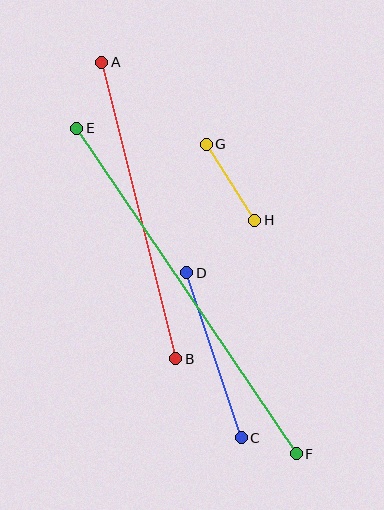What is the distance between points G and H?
The distance is approximately 90 pixels.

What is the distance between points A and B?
The distance is approximately 306 pixels.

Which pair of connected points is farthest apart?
Points E and F are farthest apart.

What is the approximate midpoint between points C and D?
The midpoint is at approximately (214, 355) pixels.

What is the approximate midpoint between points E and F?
The midpoint is at approximately (187, 291) pixels.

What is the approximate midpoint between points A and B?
The midpoint is at approximately (139, 210) pixels.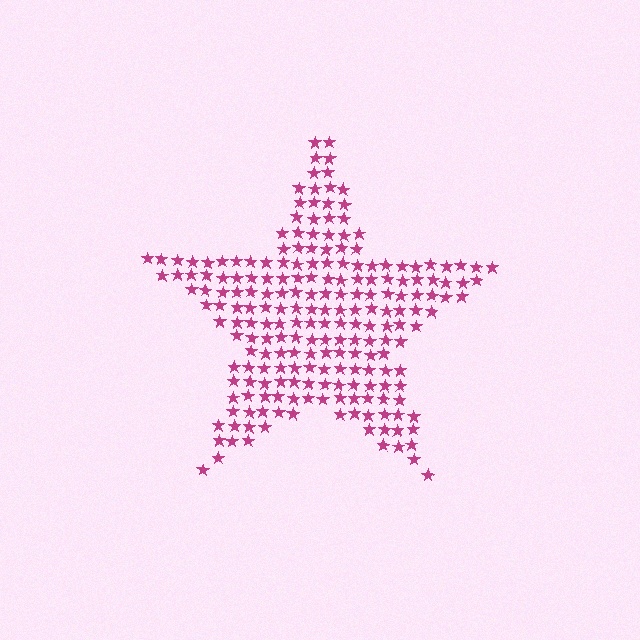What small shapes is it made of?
It is made of small stars.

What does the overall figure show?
The overall figure shows a star.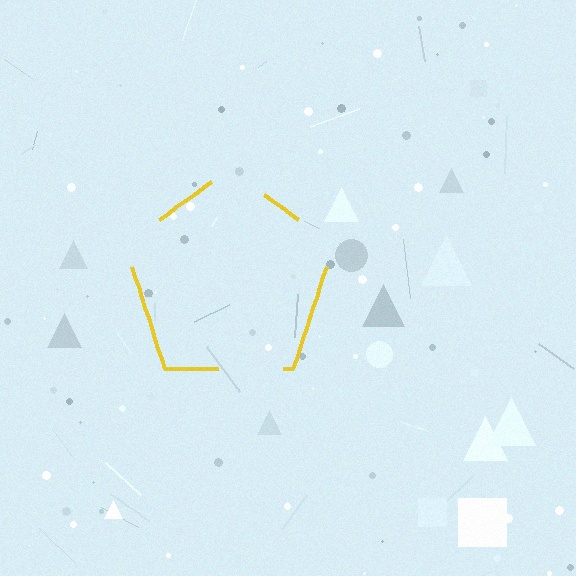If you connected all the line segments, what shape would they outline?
They would outline a pentagon.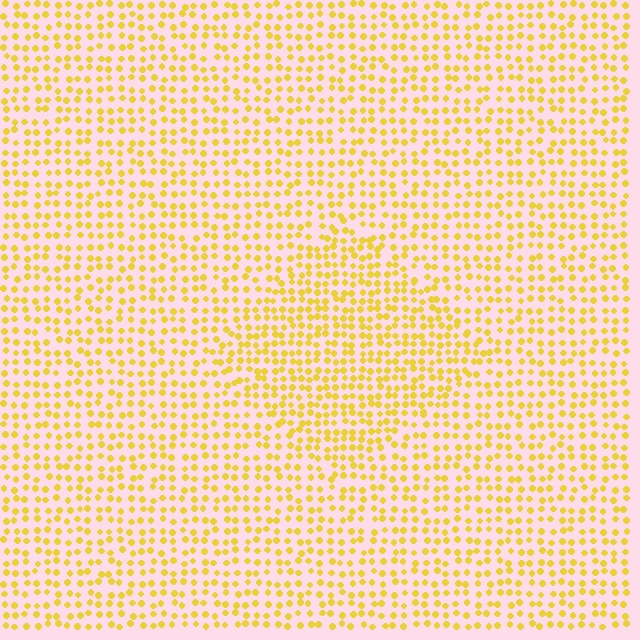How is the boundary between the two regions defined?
The boundary is defined by a change in element density (approximately 1.5x ratio). All elements are the same color, size, and shape.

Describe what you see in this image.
The image contains small yellow elements arranged at two different densities. A diamond-shaped region is visible where the elements are more densely packed than the surrounding area.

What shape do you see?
I see a diamond.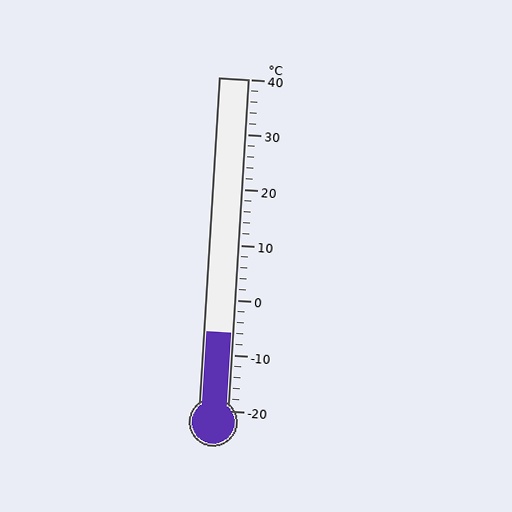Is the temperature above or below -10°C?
The temperature is above -10°C.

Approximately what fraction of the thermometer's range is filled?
The thermometer is filled to approximately 25% of its range.